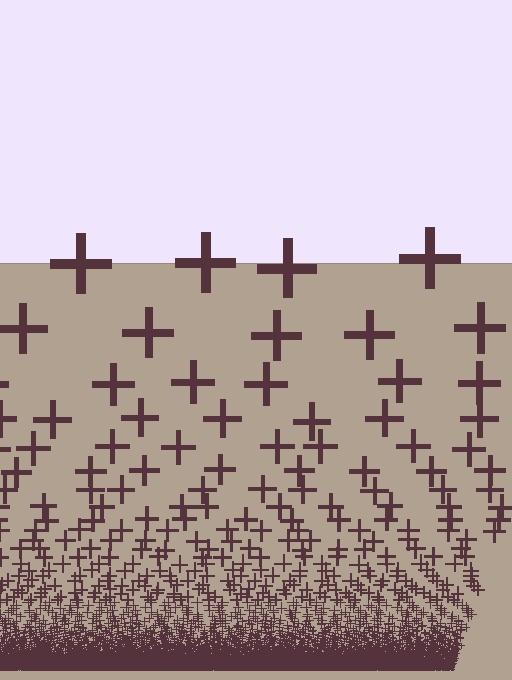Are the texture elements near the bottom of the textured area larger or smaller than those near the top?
Smaller. The gradient is inverted — elements near the bottom are smaller and denser.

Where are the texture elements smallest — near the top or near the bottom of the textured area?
Near the bottom.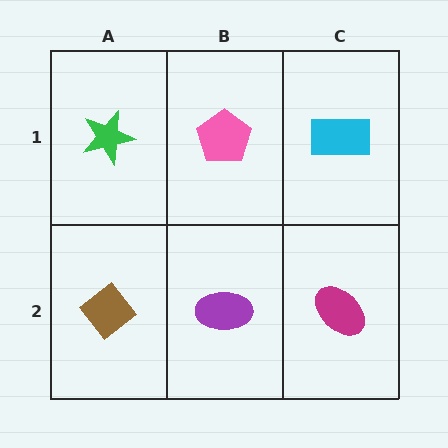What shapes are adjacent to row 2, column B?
A pink pentagon (row 1, column B), a brown diamond (row 2, column A), a magenta ellipse (row 2, column C).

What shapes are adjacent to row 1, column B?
A purple ellipse (row 2, column B), a green star (row 1, column A), a cyan rectangle (row 1, column C).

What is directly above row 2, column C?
A cyan rectangle.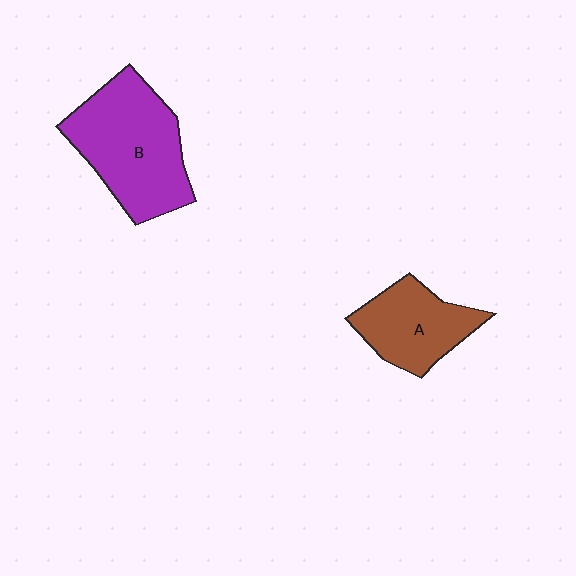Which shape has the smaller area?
Shape A (brown).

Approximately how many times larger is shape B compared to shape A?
Approximately 1.6 times.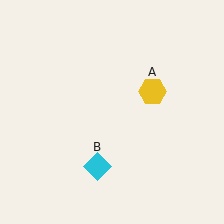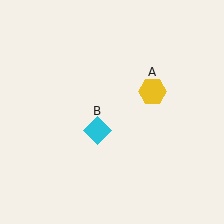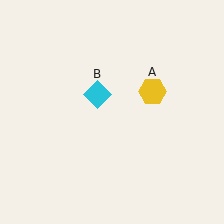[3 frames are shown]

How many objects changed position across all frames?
1 object changed position: cyan diamond (object B).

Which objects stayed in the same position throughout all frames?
Yellow hexagon (object A) remained stationary.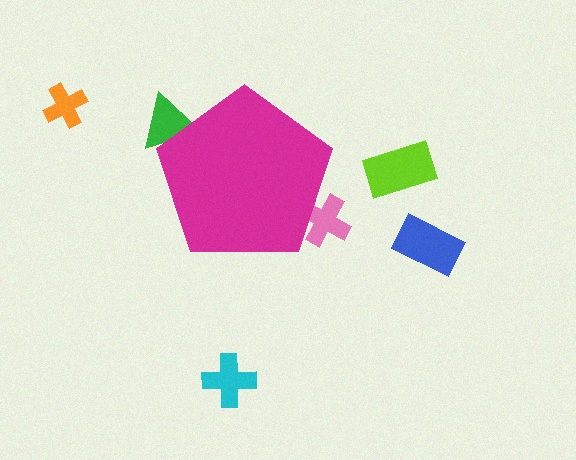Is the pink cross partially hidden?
Yes, the pink cross is partially hidden behind the magenta pentagon.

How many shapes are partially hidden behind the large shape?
2 shapes are partially hidden.